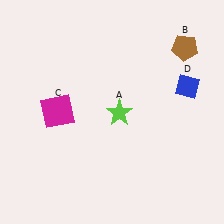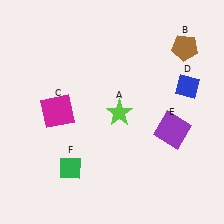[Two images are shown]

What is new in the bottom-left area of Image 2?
A green diamond (F) was added in the bottom-left area of Image 2.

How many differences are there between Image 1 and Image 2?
There are 2 differences between the two images.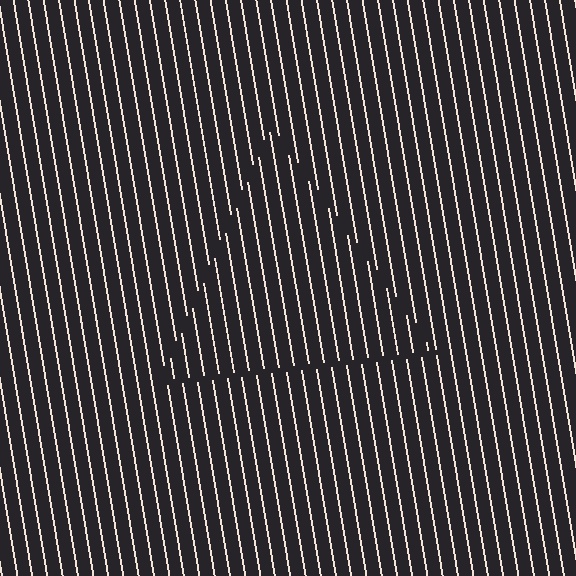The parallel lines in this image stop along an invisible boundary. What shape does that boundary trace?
An illusory triangle. The interior of the shape contains the same grating, shifted by half a period — the contour is defined by the phase discontinuity where line-ends from the inner and outer gratings abut.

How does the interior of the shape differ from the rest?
The interior of the shape contains the same grating, shifted by half a period — the contour is defined by the phase discontinuity where line-ends from the inner and outer gratings abut.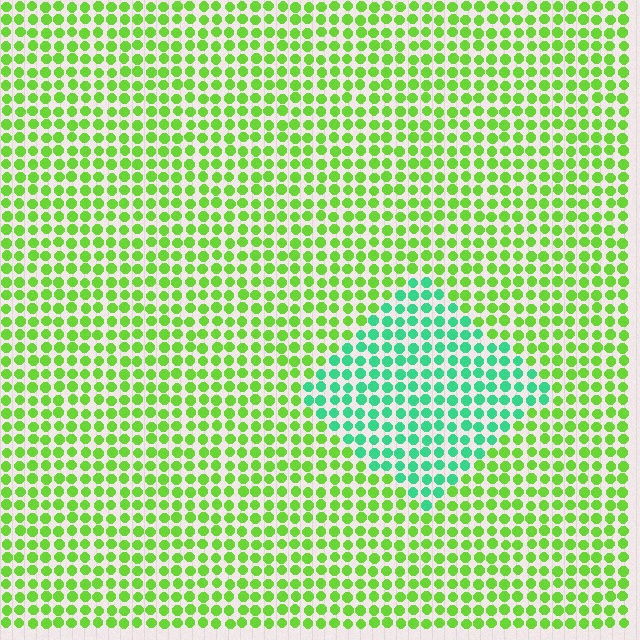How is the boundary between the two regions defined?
The boundary is defined purely by a slight shift in hue (about 51 degrees). Spacing, size, and orientation are identical on both sides.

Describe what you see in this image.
The image is filled with small lime elements in a uniform arrangement. A diamond-shaped region is visible where the elements are tinted to a slightly different hue, forming a subtle color boundary.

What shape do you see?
I see a diamond.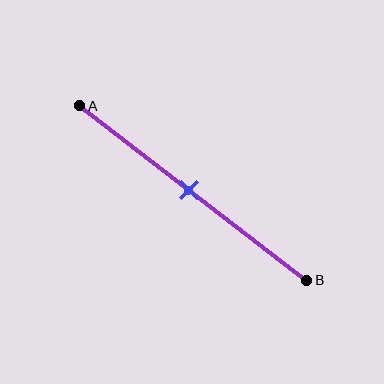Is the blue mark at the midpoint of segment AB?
Yes, the mark is approximately at the midpoint.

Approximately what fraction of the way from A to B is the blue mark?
The blue mark is approximately 50% of the way from A to B.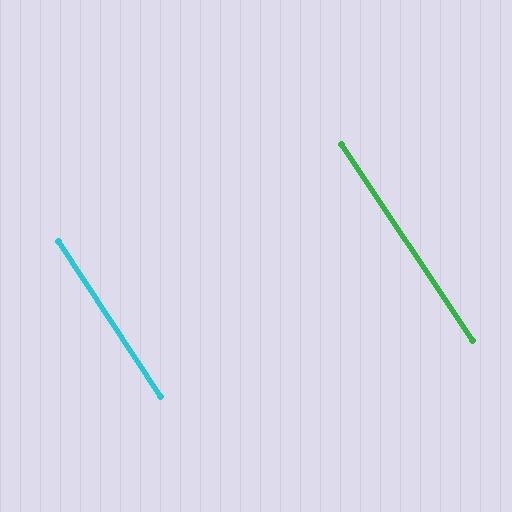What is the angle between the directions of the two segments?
Approximately 0 degrees.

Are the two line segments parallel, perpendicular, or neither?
Parallel — their directions differ by only 0.4°.